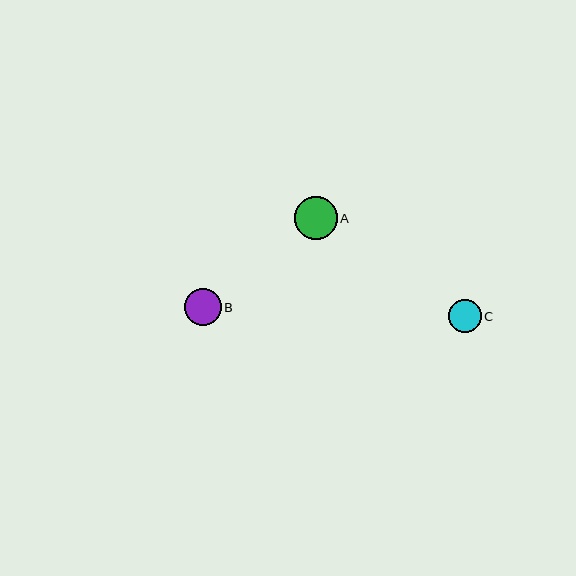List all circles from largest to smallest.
From largest to smallest: A, B, C.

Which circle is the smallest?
Circle C is the smallest with a size of approximately 32 pixels.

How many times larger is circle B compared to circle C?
Circle B is approximately 1.1 times the size of circle C.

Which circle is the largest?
Circle A is the largest with a size of approximately 43 pixels.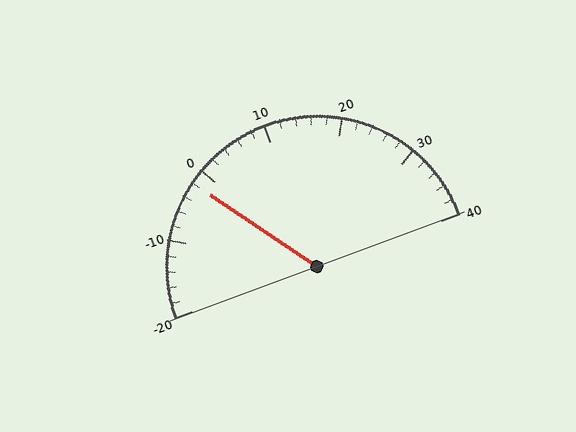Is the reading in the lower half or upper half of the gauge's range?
The reading is in the lower half of the range (-20 to 40).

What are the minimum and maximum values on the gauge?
The gauge ranges from -20 to 40.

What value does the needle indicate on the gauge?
The needle indicates approximately -2.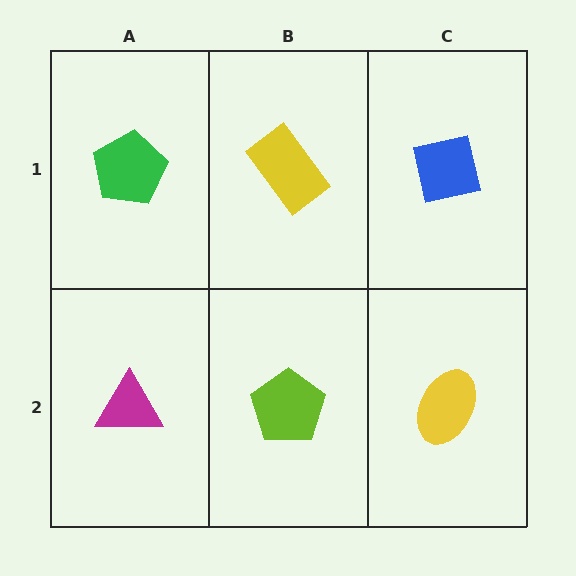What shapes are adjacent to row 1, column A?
A magenta triangle (row 2, column A), a yellow rectangle (row 1, column B).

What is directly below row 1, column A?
A magenta triangle.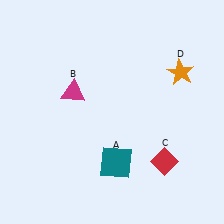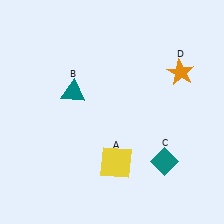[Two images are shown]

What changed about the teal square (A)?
In Image 1, A is teal. In Image 2, it changed to yellow.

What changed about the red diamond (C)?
In Image 1, C is red. In Image 2, it changed to teal.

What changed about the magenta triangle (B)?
In Image 1, B is magenta. In Image 2, it changed to teal.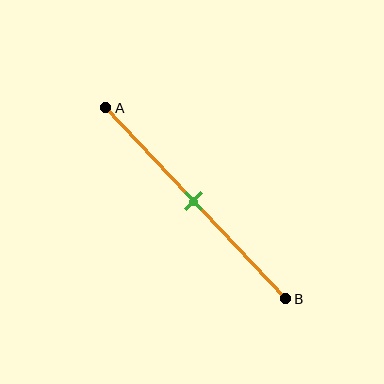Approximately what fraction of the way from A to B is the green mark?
The green mark is approximately 50% of the way from A to B.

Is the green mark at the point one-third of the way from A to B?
No, the mark is at about 50% from A, not at the 33% one-third point.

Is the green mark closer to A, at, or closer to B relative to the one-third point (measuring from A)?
The green mark is closer to point B than the one-third point of segment AB.